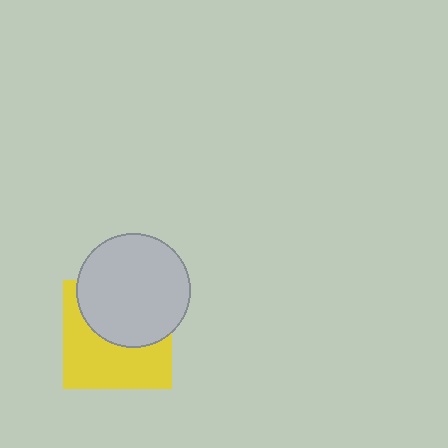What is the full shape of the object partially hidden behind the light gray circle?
The partially hidden object is a yellow square.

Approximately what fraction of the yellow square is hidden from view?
Roughly 48% of the yellow square is hidden behind the light gray circle.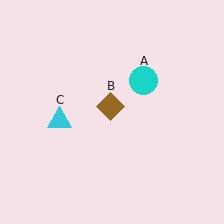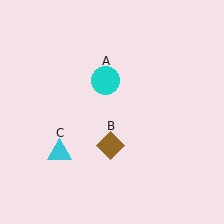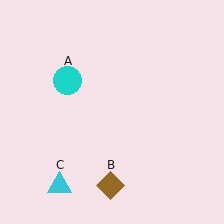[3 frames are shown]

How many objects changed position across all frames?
3 objects changed position: cyan circle (object A), brown diamond (object B), cyan triangle (object C).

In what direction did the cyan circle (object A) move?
The cyan circle (object A) moved left.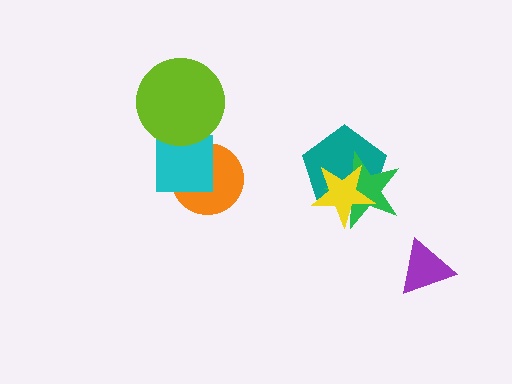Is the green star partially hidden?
Yes, it is partially covered by another shape.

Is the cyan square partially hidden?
Yes, it is partially covered by another shape.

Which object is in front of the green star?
The yellow star is in front of the green star.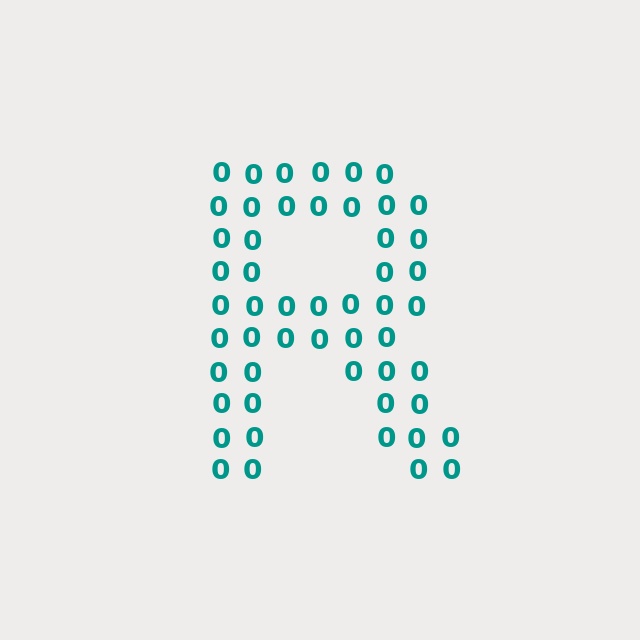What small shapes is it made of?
It is made of small digit 0's.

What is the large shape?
The large shape is the letter R.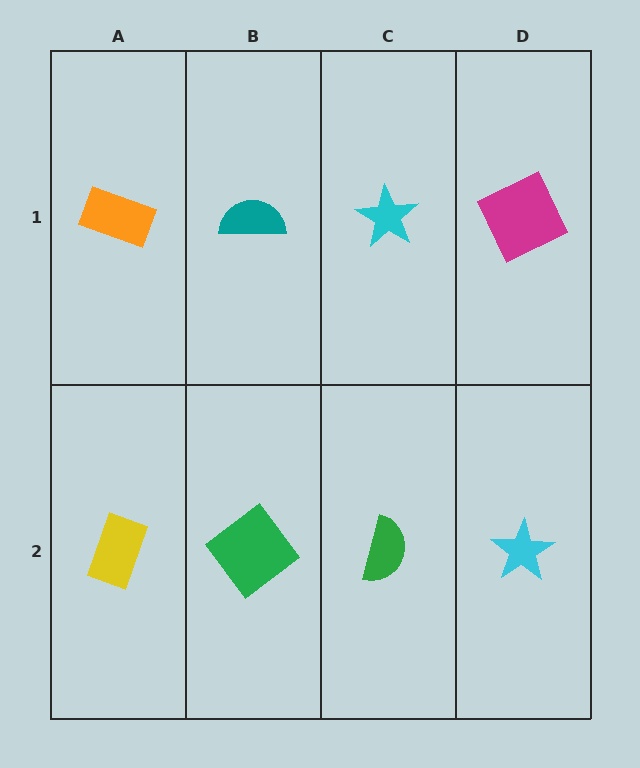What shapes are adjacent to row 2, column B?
A teal semicircle (row 1, column B), a yellow rectangle (row 2, column A), a green semicircle (row 2, column C).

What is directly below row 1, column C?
A green semicircle.